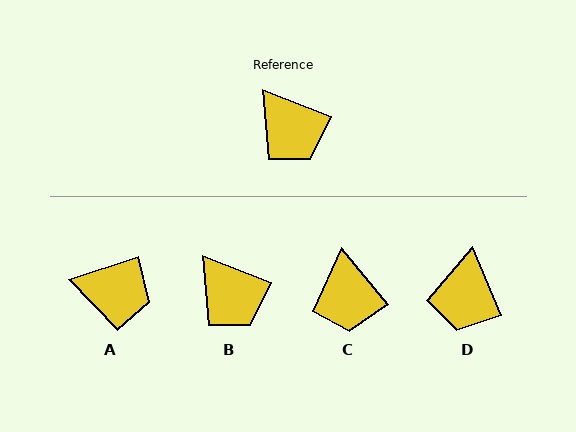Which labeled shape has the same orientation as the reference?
B.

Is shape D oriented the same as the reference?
No, it is off by about 45 degrees.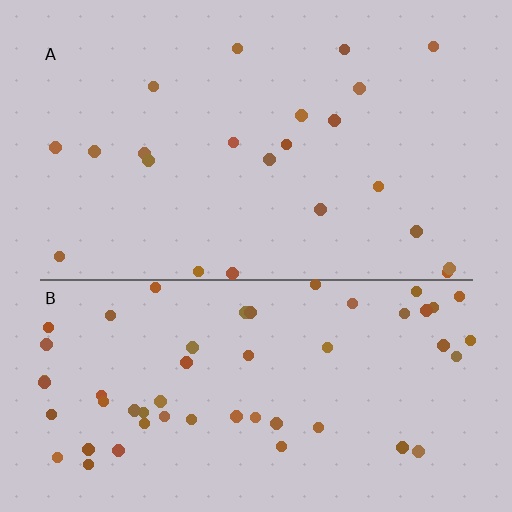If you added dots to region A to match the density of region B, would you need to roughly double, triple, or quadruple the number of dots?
Approximately double.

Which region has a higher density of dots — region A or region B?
B (the bottom).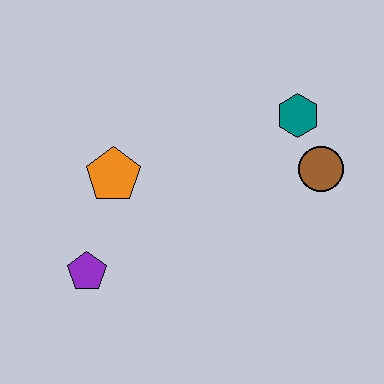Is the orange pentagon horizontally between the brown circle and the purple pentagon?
Yes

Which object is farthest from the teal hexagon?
The purple pentagon is farthest from the teal hexagon.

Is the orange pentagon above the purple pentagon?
Yes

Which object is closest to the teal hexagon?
The brown circle is closest to the teal hexagon.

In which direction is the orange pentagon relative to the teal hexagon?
The orange pentagon is to the left of the teal hexagon.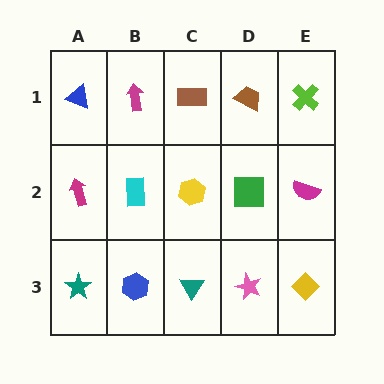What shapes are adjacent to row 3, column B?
A cyan rectangle (row 2, column B), a teal star (row 3, column A), a teal triangle (row 3, column C).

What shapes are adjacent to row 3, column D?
A green square (row 2, column D), a teal triangle (row 3, column C), a yellow diamond (row 3, column E).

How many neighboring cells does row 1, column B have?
3.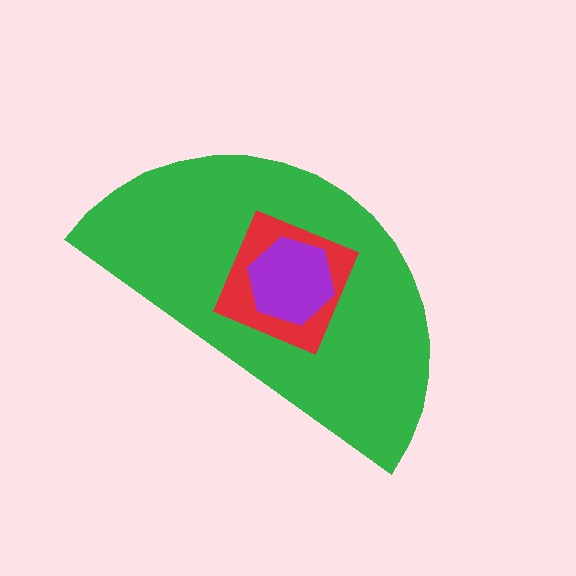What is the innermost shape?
The purple hexagon.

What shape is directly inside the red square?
The purple hexagon.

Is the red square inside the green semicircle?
Yes.